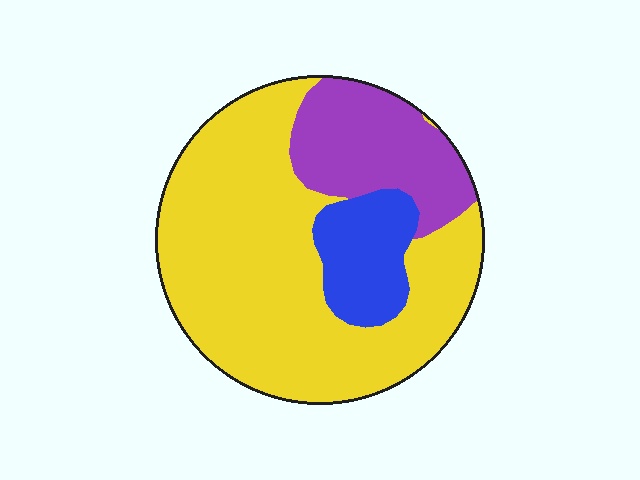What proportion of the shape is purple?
Purple takes up about one fifth (1/5) of the shape.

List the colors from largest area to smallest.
From largest to smallest: yellow, purple, blue.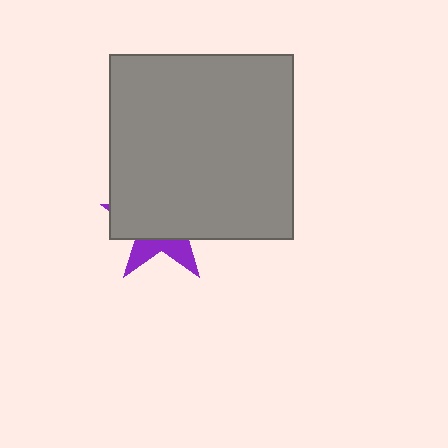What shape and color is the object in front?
The object in front is a gray square.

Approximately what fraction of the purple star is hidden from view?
Roughly 70% of the purple star is hidden behind the gray square.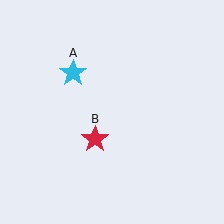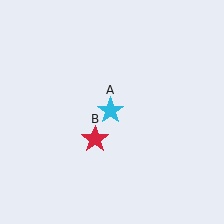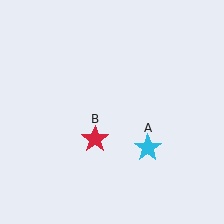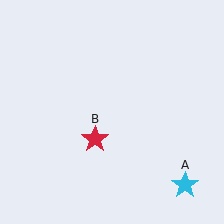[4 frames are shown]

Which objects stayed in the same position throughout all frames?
Red star (object B) remained stationary.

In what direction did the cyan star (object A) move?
The cyan star (object A) moved down and to the right.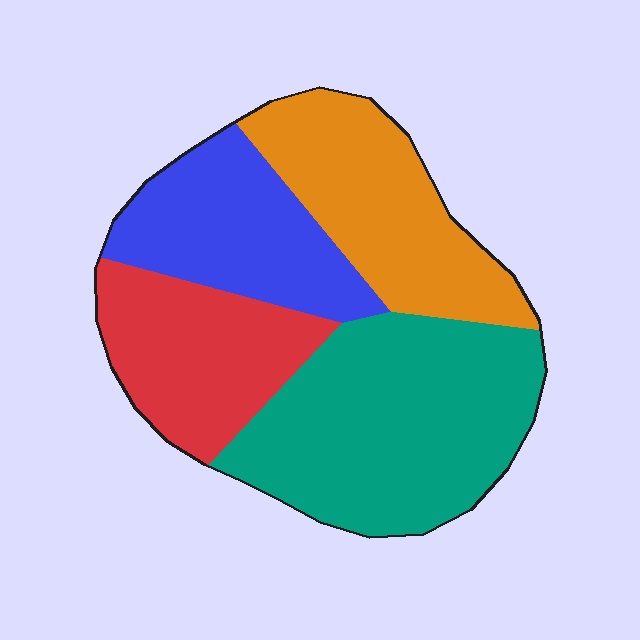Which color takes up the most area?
Teal, at roughly 35%.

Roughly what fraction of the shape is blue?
Blue covers 20% of the shape.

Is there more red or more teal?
Teal.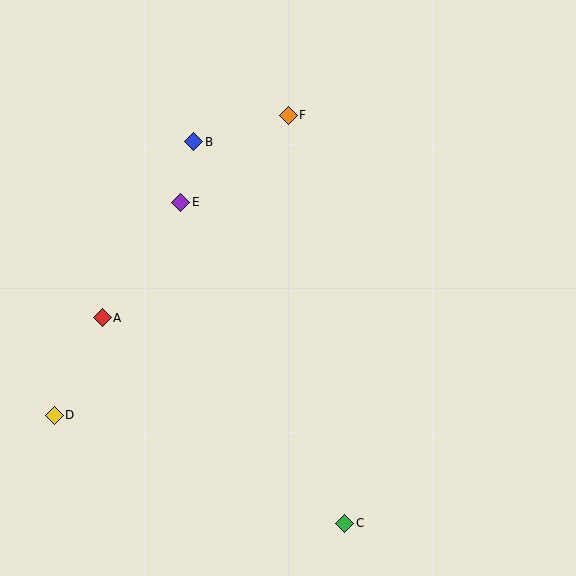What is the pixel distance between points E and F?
The distance between E and F is 138 pixels.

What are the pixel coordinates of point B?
Point B is at (194, 142).